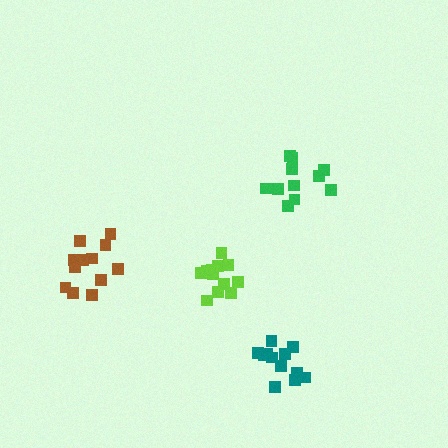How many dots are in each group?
Group 1: 12 dots, Group 2: 11 dots, Group 3: 12 dots, Group 4: 12 dots (47 total).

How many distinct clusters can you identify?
There are 4 distinct clusters.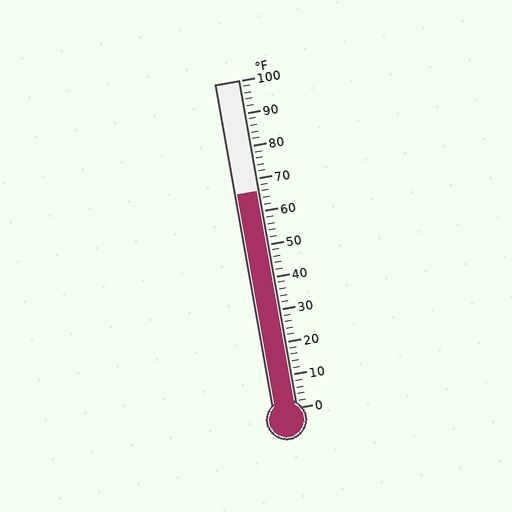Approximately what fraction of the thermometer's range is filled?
The thermometer is filled to approximately 65% of its range.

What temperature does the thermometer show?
The thermometer shows approximately 66°F.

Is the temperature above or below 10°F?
The temperature is above 10°F.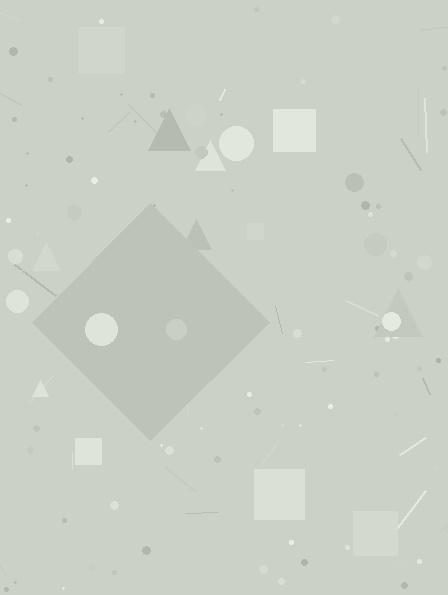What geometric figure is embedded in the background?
A diamond is embedded in the background.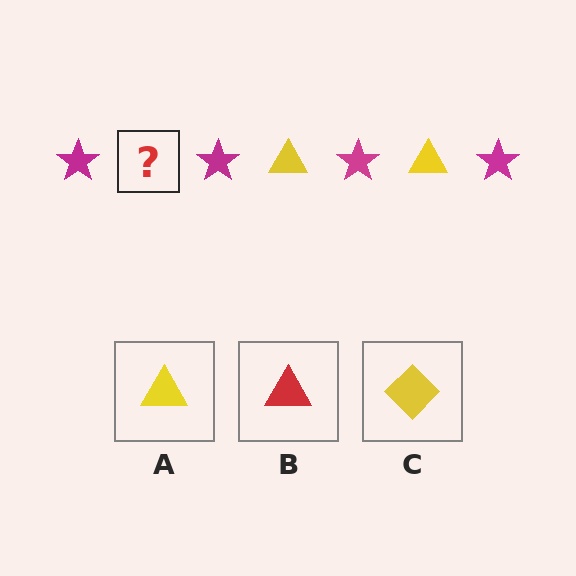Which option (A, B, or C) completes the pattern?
A.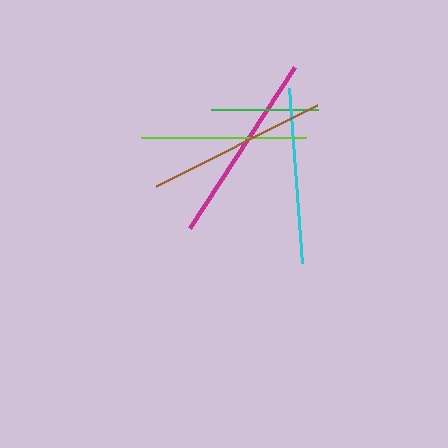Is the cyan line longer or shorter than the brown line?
The brown line is longer than the cyan line.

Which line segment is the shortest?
The green line is the shortest at approximately 108 pixels.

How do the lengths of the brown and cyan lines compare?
The brown and cyan lines are approximately the same length.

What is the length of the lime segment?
The lime segment is approximately 165 pixels long.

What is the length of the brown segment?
The brown segment is approximately 180 pixels long.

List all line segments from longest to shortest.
From longest to shortest: magenta, brown, cyan, lime, green.